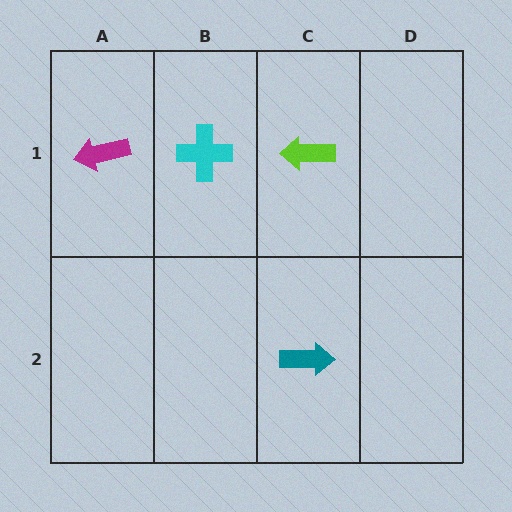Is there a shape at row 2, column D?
No, that cell is empty.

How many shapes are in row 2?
1 shape.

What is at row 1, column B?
A cyan cross.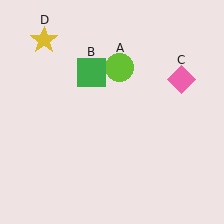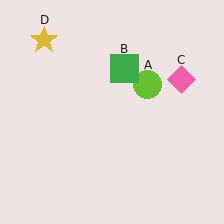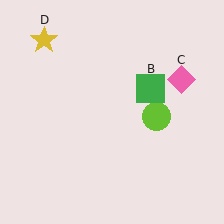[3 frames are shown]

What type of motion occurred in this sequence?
The lime circle (object A), green square (object B) rotated clockwise around the center of the scene.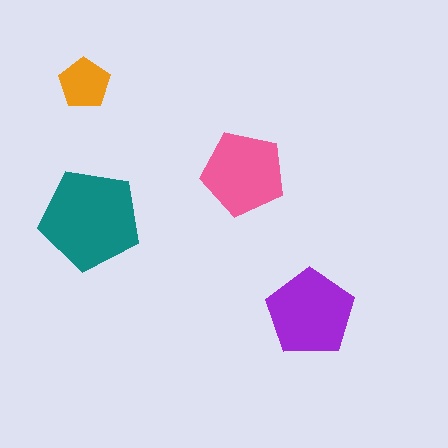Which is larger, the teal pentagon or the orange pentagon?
The teal one.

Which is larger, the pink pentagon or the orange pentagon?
The pink one.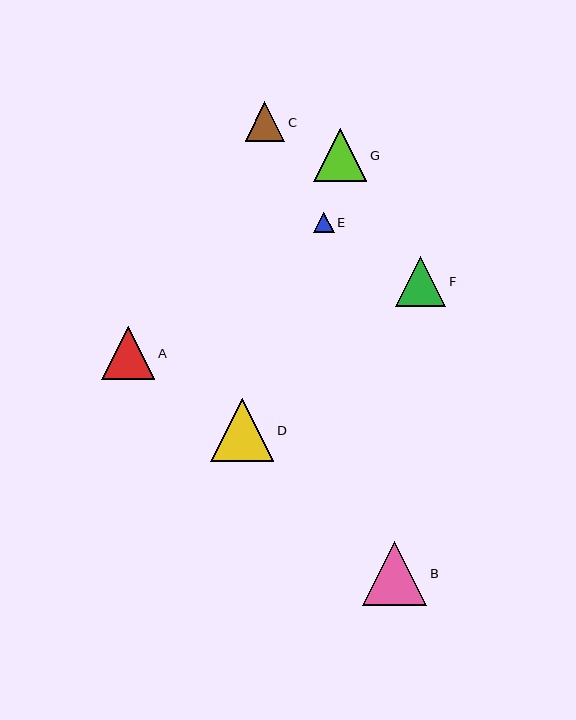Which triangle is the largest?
Triangle B is the largest with a size of approximately 64 pixels.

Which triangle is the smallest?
Triangle E is the smallest with a size of approximately 20 pixels.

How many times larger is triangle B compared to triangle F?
Triangle B is approximately 1.3 times the size of triangle F.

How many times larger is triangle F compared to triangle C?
Triangle F is approximately 1.3 times the size of triangle C.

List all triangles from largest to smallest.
From largest to smallest: B, D, A, G, F, C, E.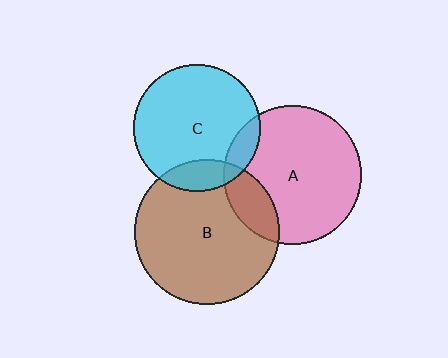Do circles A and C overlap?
Yes.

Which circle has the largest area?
Circle B (brown).